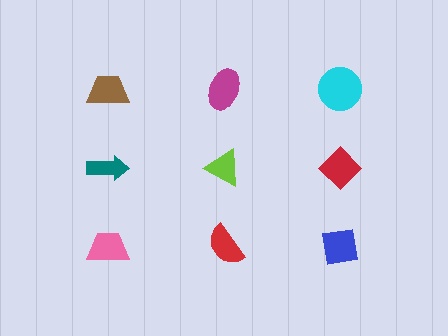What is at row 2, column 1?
A teal arrow.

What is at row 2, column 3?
A red diamond.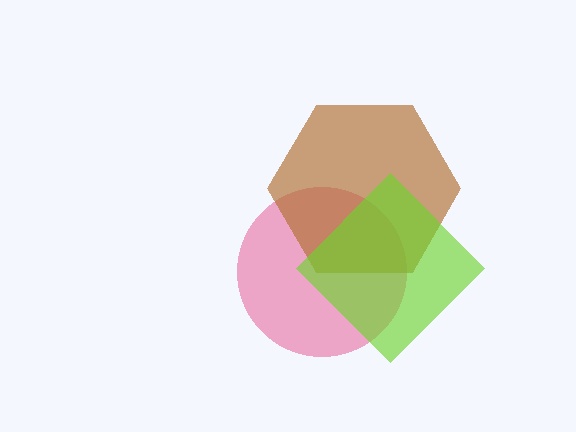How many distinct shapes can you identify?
There are 3 distinct shapes: a pink circle, a brown hexagon, a lime diamond.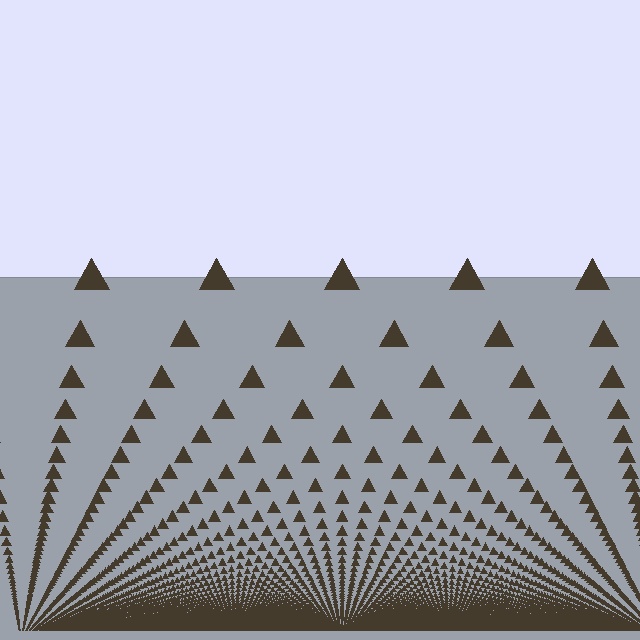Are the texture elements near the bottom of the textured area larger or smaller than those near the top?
Smaller. The gradient is inverted — elements near the bottom are smaller and denser.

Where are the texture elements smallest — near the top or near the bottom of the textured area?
Near the bottom.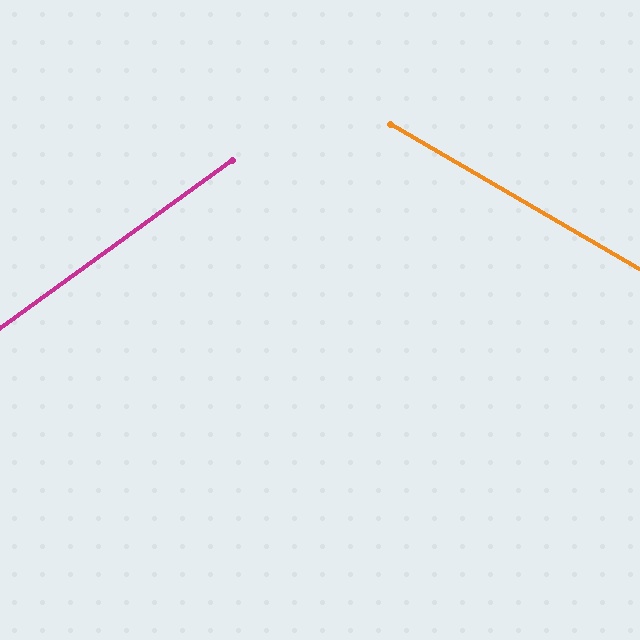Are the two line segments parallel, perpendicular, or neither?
Neither parallel nor perpendicular — they differ by about 66°.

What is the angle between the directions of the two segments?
Approximately 66 degrees.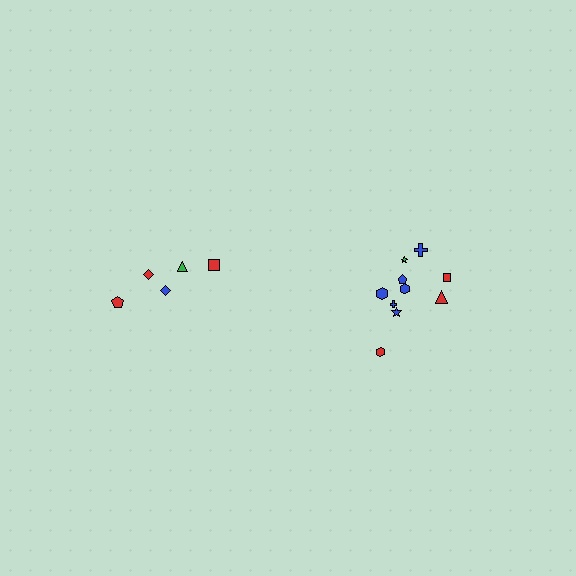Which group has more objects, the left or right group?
The right group.